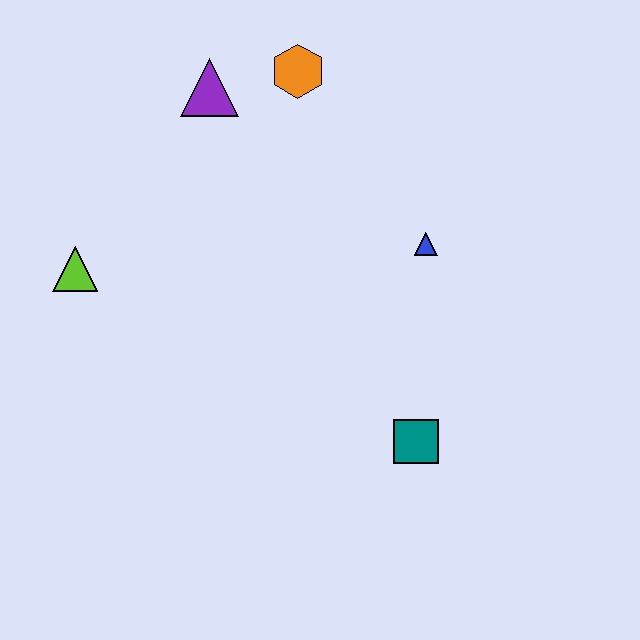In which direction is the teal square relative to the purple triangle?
The teal square is below the purple triangle.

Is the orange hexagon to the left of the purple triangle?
No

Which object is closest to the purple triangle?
The orange hexagon is closest to the purple triangle.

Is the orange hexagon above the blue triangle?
Yes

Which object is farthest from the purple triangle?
The teal square is farthest from the purple triangle.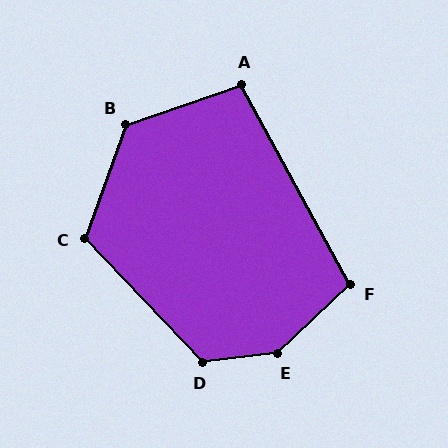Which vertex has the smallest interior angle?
A, at approximately 100 degrees.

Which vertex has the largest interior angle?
E, at approximately 143 degrees.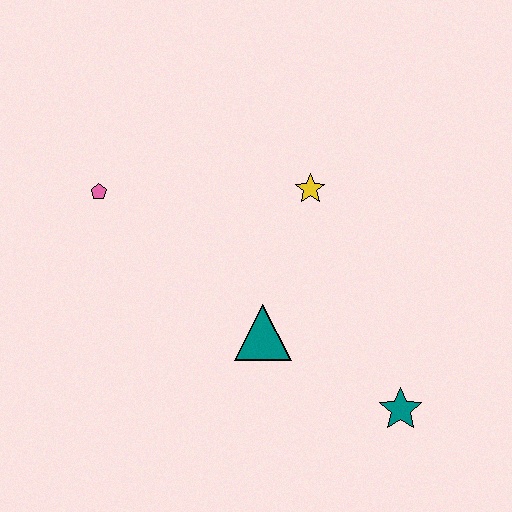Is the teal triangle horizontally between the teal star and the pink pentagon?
Yes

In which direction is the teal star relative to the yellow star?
The teal star is below the yellow star.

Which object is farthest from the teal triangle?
The pink pentagon is farthest from the teal triangle.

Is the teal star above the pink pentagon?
No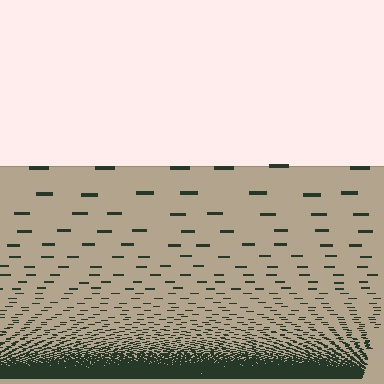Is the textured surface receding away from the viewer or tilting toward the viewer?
The surface appears to tilt toward the viewer. Texture elements get larger and sparser toward the top.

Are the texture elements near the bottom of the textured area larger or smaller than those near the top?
Smaller. The gradient is inverted — elements near the bottom are smaller and denser.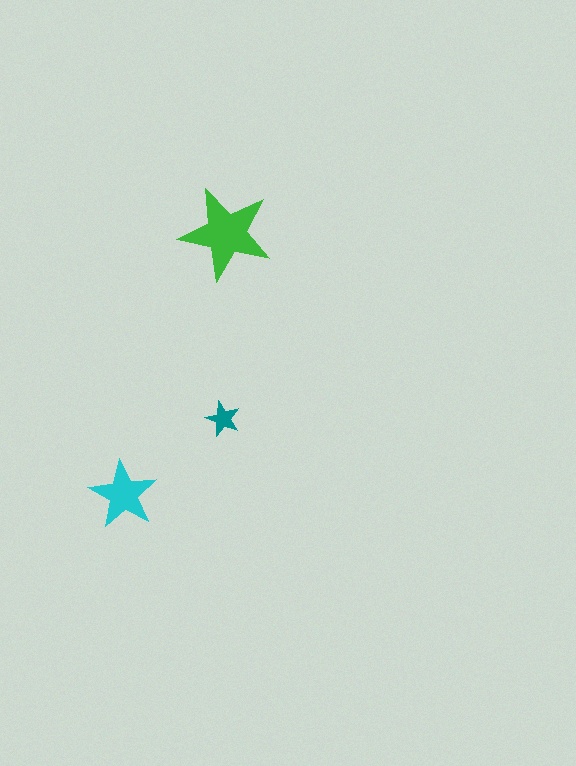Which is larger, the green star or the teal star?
The green one.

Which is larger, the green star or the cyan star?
The green one.